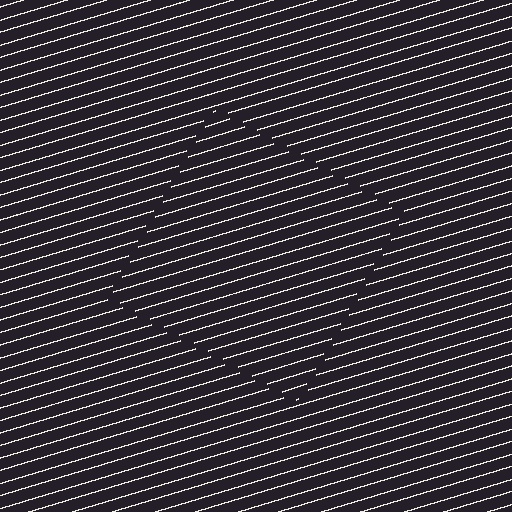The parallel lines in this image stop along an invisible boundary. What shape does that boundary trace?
An illusory square. The interior of the shape contains the same grating, shifted by half a period — the contour is defined by the phase discontinuity where line-ends from the inner and outer gratings abut.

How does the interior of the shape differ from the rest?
The interior of the shape contains the same grating, shifted by half a period — the contour is defined by the phase discontinuity where line-ends from the inner and outer gratings abut.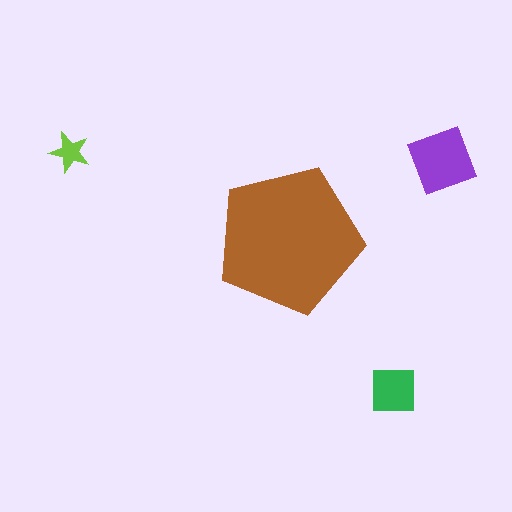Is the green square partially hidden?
No, the green square is fully visible.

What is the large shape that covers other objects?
A brown pentagon.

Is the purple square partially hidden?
No, the purple square is fully visible.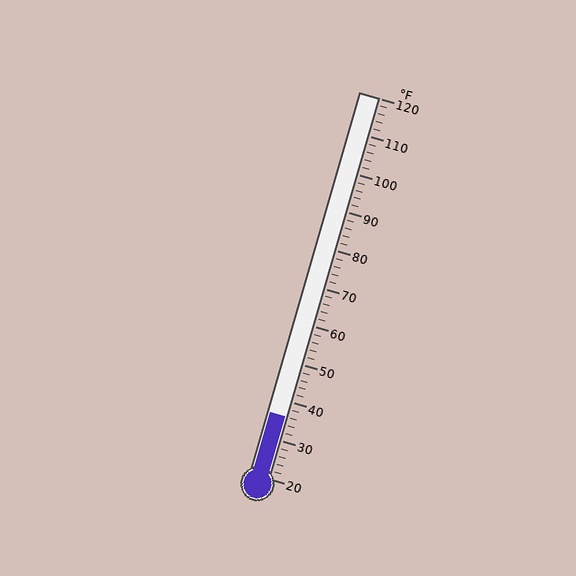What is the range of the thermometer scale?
The thermometer scale ranges from 20°F to 120°F.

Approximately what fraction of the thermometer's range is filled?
The thermometer is filled to approximately 15% of its range.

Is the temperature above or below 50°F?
The temperature is below 50°F.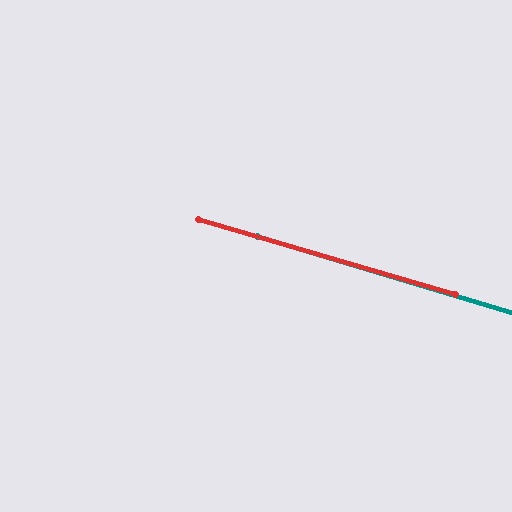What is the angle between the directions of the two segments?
Approximately 0 degrees.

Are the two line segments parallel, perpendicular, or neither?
Parallel — their directions differ by only 0.4°.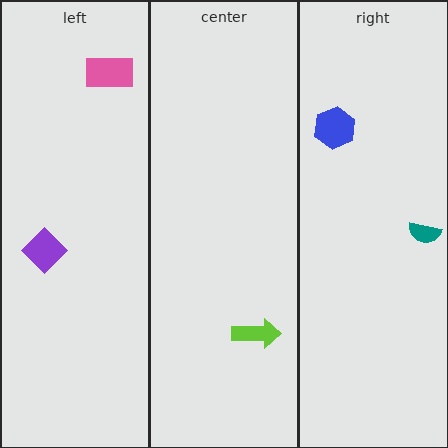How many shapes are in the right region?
2.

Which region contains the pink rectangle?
The left region.